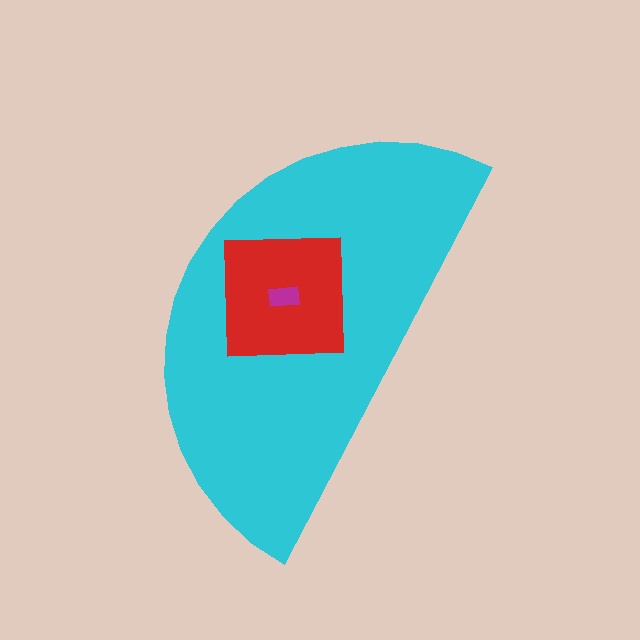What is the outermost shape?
The cyan semicircle.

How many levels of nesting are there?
3.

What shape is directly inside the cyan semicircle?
The red square.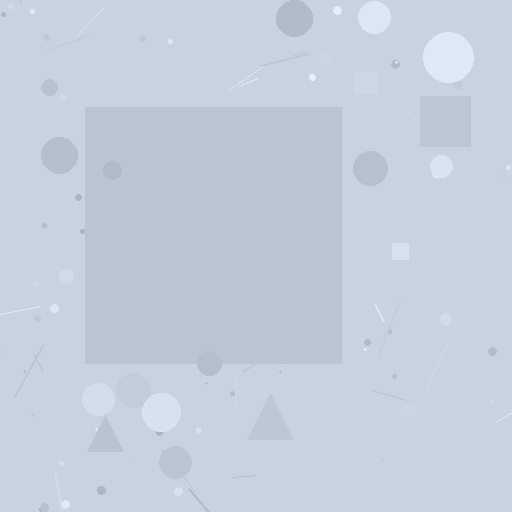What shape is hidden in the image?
A square is hidden in the image.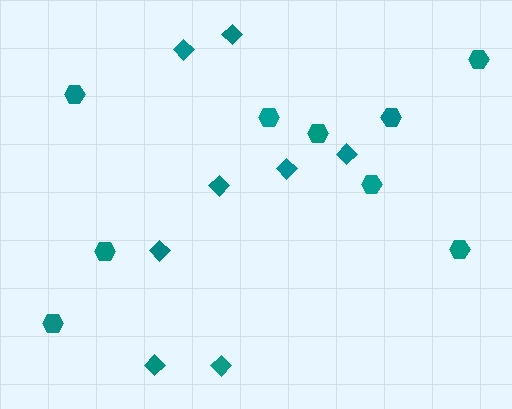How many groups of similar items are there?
There are 2 groups: one group of hexagons (9) and one group of diamonds (8).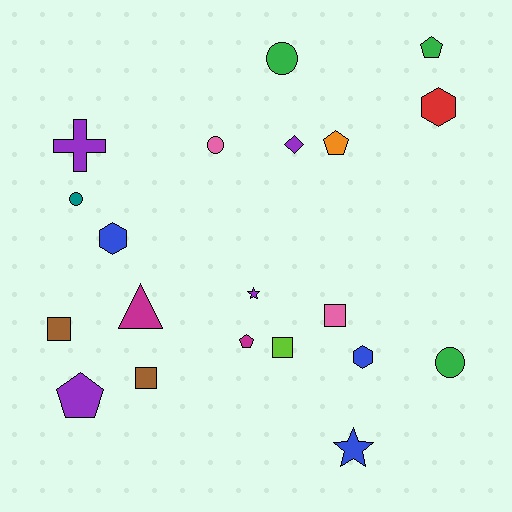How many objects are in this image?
There are 20 objects.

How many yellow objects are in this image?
There are no yellow objects.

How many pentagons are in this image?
There are 4 pentagons.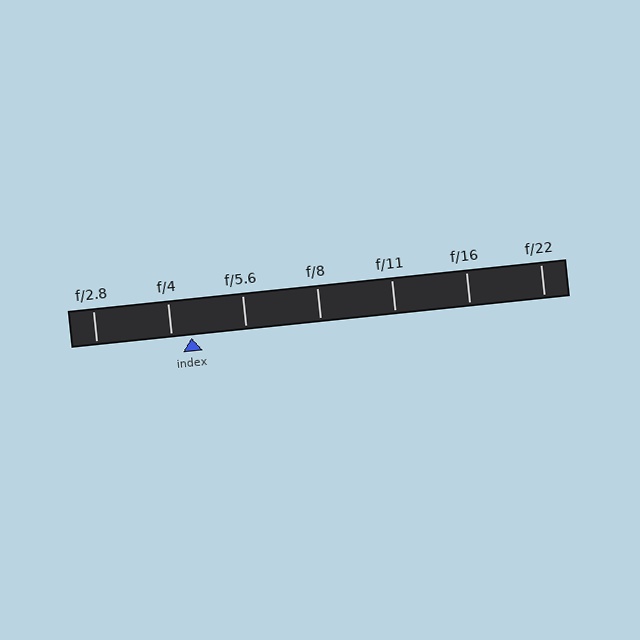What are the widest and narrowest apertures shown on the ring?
The widest aperture shown is f/2.8 and the narrowest is f/22.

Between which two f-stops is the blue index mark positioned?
The index mark is between f/4 and f/5.6.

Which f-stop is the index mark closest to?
The index mark is closest to f/4.